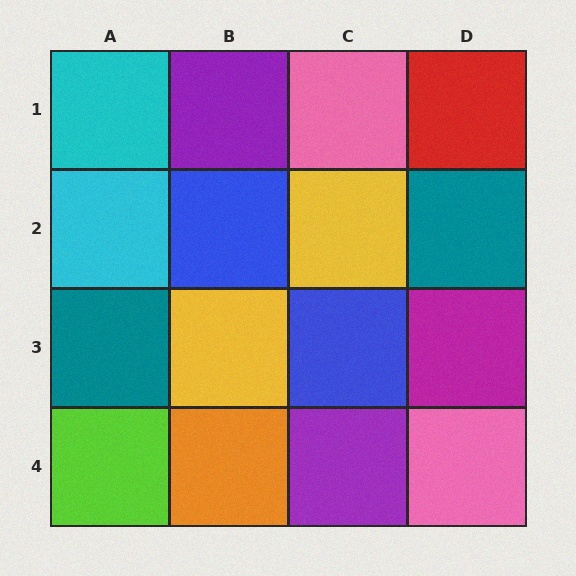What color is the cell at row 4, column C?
Purple.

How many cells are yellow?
2 cells are yellow.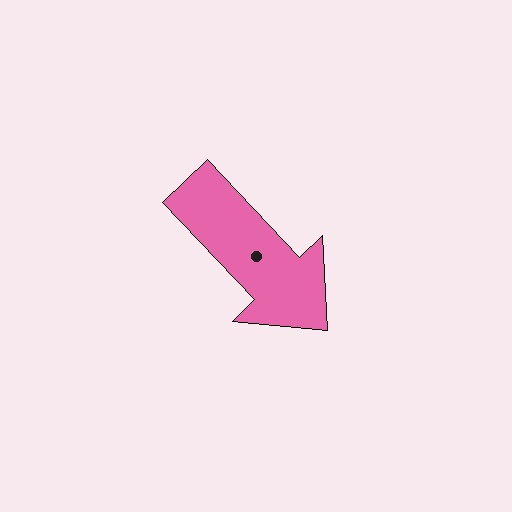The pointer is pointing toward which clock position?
Roughly 5 o'clock.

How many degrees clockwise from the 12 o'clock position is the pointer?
Approximately 136 degrees.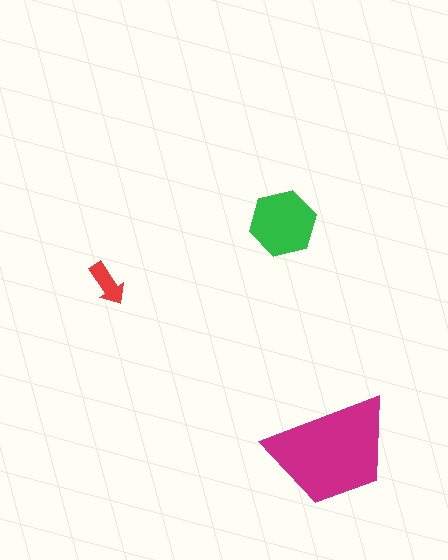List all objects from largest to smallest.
The magenta trapezoid, the green hexagon, the red arrow.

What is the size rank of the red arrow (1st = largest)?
3rd.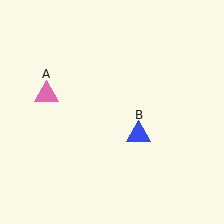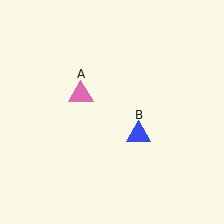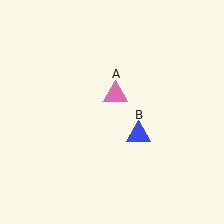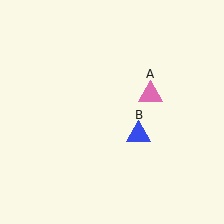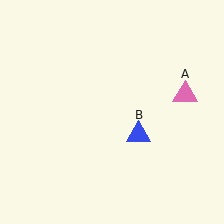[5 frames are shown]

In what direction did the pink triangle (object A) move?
The pink triangle (object A) moved right.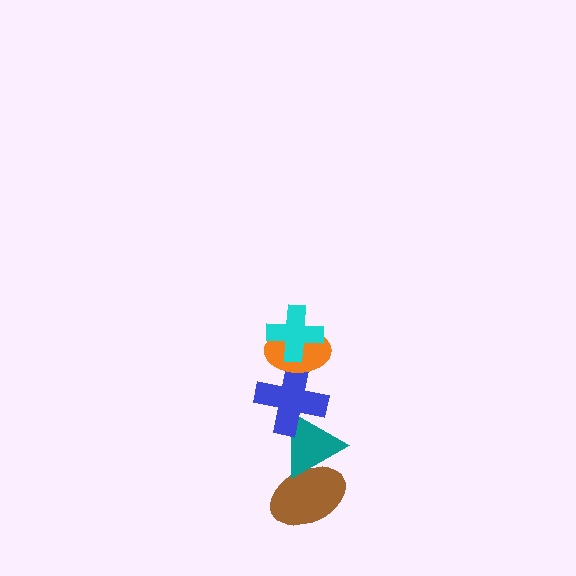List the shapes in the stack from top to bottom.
From top to bottom: the cyan cross, the orange ellipse, the blue cross, the teal triangle, the brown ellipse.